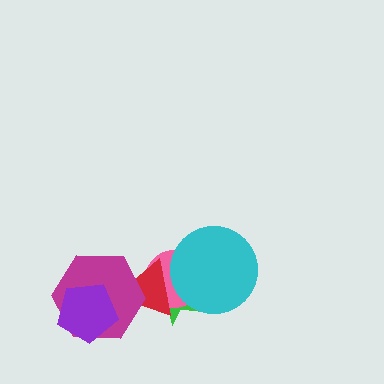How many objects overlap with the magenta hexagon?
2 objects overlap with the magenta hexagon.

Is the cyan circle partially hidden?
No, no other shape covers it.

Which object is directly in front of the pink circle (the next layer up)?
The red triangle is directly in front of the pink circle.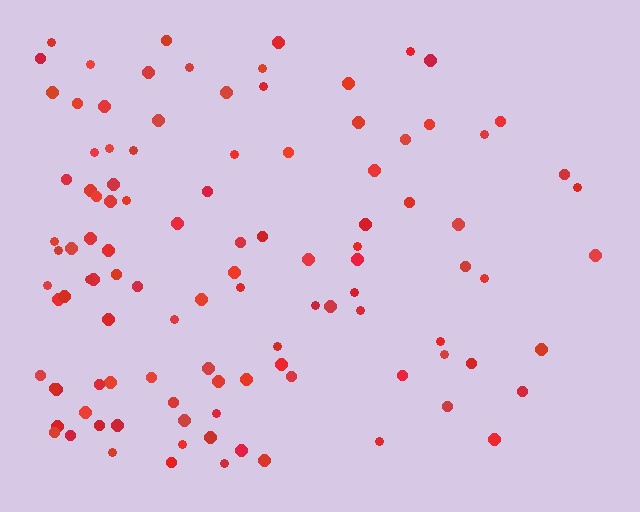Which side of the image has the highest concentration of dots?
The left.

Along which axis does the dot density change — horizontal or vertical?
Horizontal.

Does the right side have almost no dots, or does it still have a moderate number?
Still a moderate number, just noticeably fewer than the left.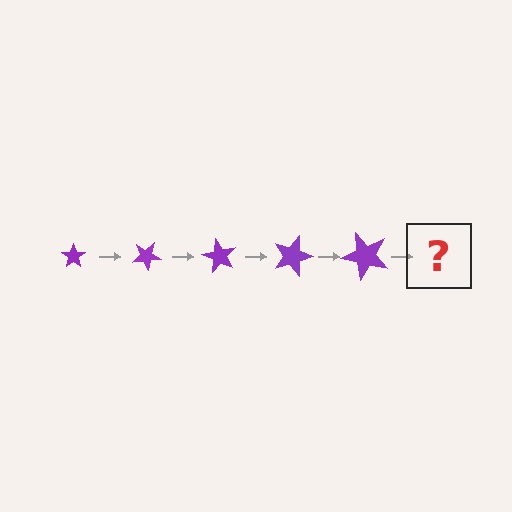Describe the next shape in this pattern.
It should be a star, larger than the previous one and rotated 150 degrees from the start.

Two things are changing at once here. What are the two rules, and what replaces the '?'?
The two rules are that the star grows larger each step and it rotates 30 degrees each step. The '?' should be a star, larger than the previous one and rotated 150 degrees from the start.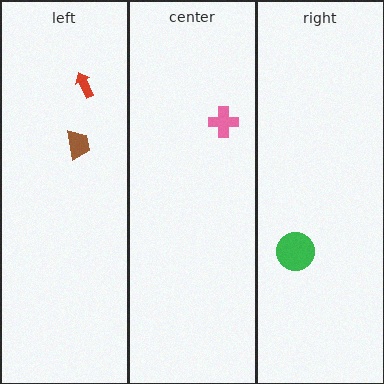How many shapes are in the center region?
1.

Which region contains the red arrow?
The left region.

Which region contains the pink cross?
The center region.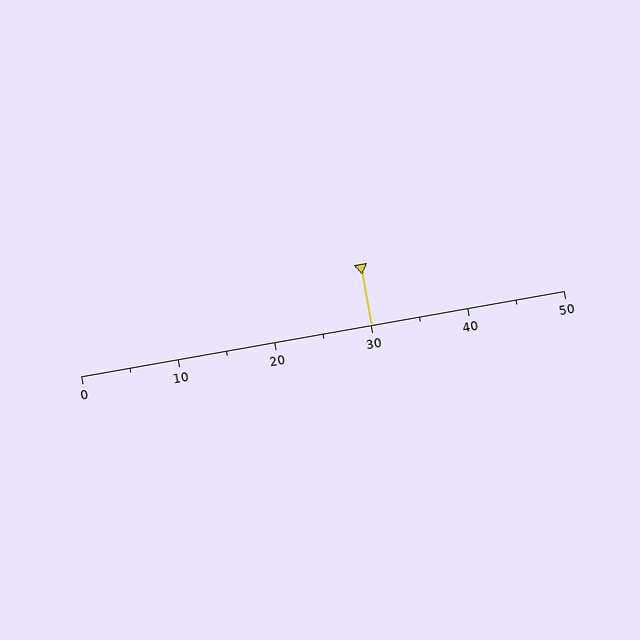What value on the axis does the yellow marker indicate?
The marker indicates approximately 30.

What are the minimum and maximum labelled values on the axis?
The axis runs from 0 to 50.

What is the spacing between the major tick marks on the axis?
The major ticks are spaced 10 apart.